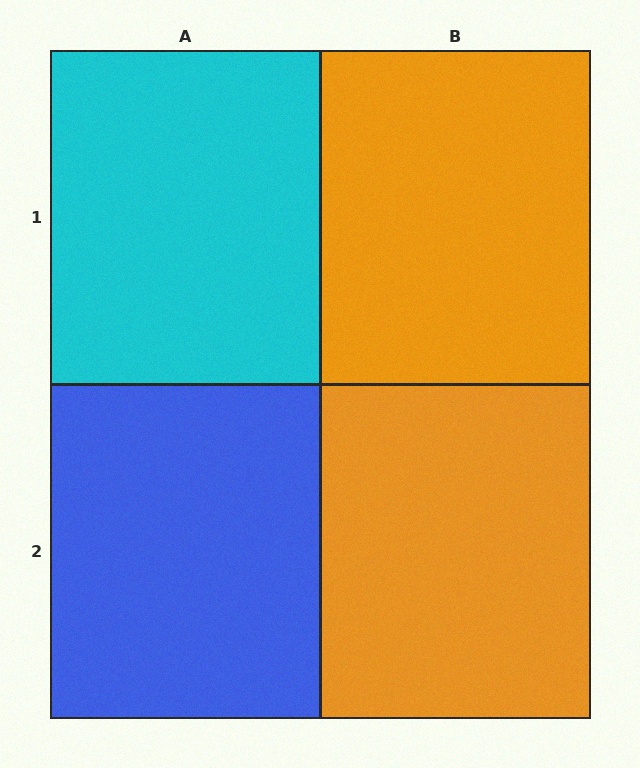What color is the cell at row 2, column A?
Blue.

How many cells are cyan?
1 cell is cyan.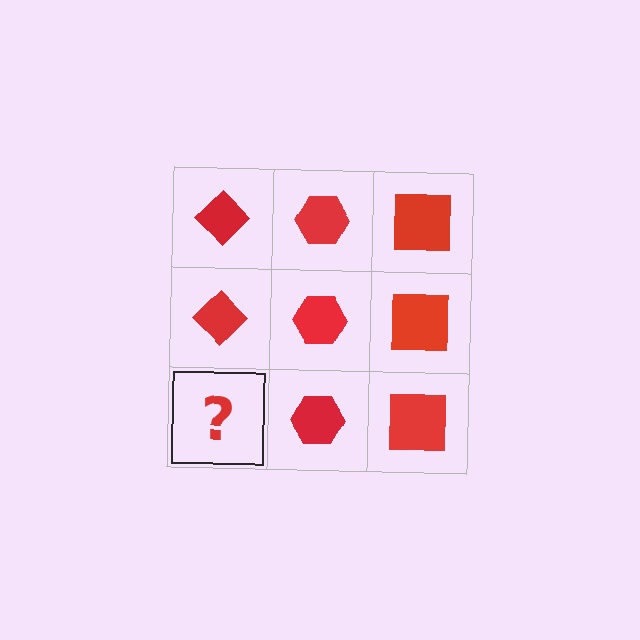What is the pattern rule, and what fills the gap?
The rule is that each column has a consistent shape. The gap should be filled with a red diamond.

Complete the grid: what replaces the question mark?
The question mark should be replaced with a red diamond.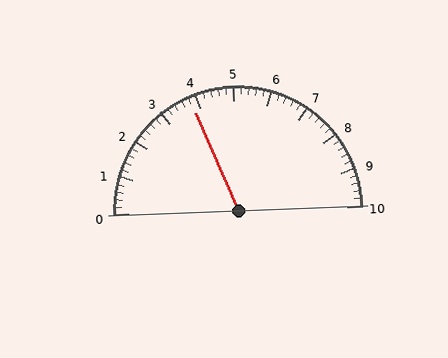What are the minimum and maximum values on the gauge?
The gauge ranges from 0 to 10.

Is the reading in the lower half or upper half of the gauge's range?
The reading is in the lower half of the range (0 to 10).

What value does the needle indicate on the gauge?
The needle indicates approximately 3.8.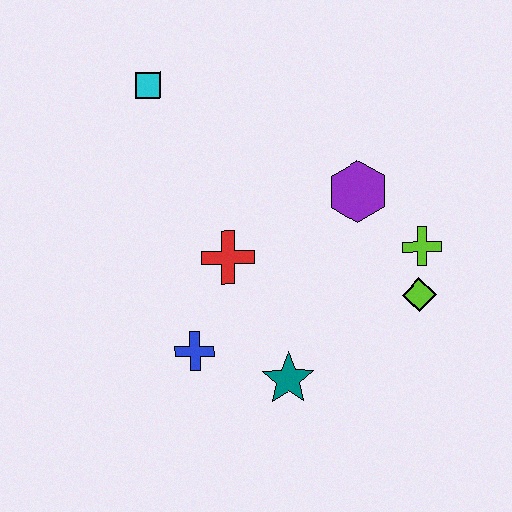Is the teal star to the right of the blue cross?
Yes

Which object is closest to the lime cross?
The lime diamond is closest to the lime cross.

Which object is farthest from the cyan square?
The lime diamond is farthest from the cyan square.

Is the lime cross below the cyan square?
Yes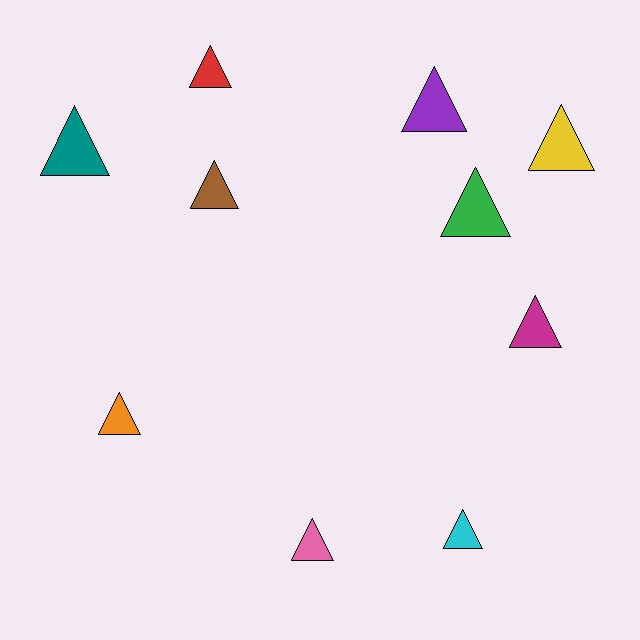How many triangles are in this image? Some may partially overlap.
There are 10 triangles.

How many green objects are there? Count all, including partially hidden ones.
There is 1 green object.